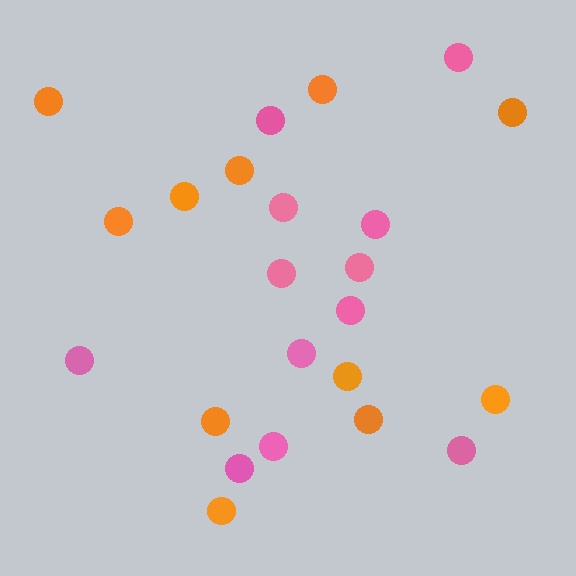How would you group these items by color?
There are 2 groups: one group of orange circles (11) and one group of pink circles (12).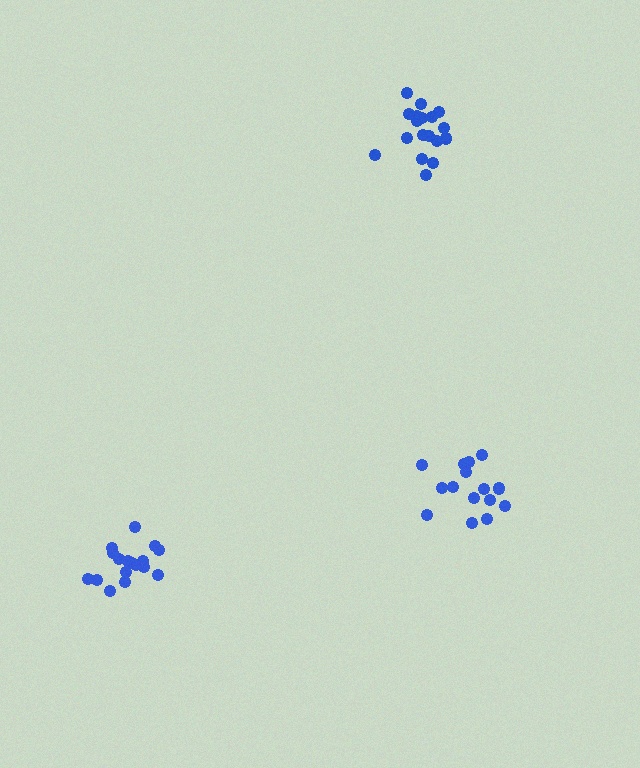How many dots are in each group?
Group 1: 15 dots, Group 2: 18 dots, Group 3: 17 dots (50 total).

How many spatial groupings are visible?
There are 3 spatial groupings.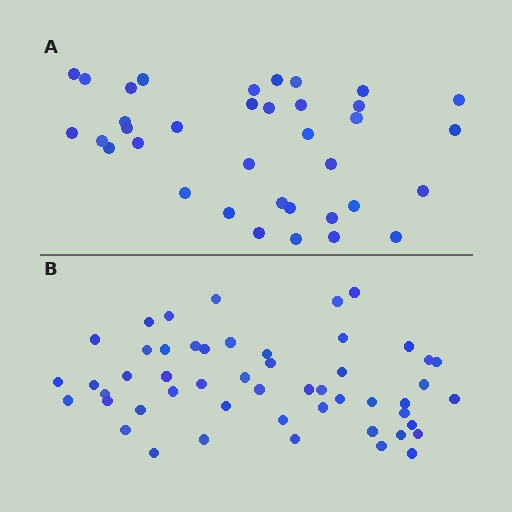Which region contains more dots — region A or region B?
Region B (the bottom region) has more dots.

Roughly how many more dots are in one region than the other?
Region B has approximately 15 more dots than region A.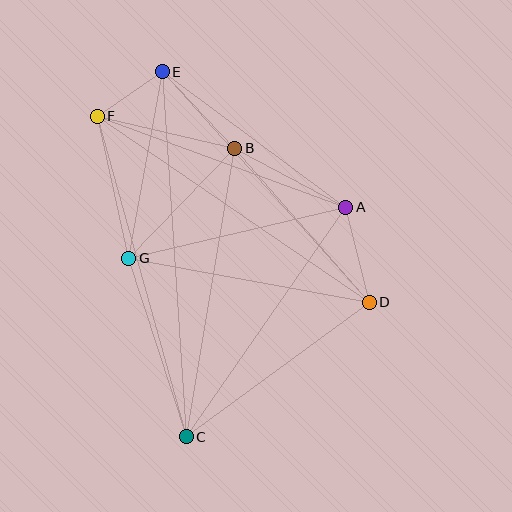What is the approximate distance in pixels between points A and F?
The distance between A and F is approximately 264 pixels.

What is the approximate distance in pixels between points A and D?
The distance between A and D is approximately 98 pixels.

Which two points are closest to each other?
Points E and F are closest to each other.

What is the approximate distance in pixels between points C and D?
The distance between C and D is approximately 227 pixels.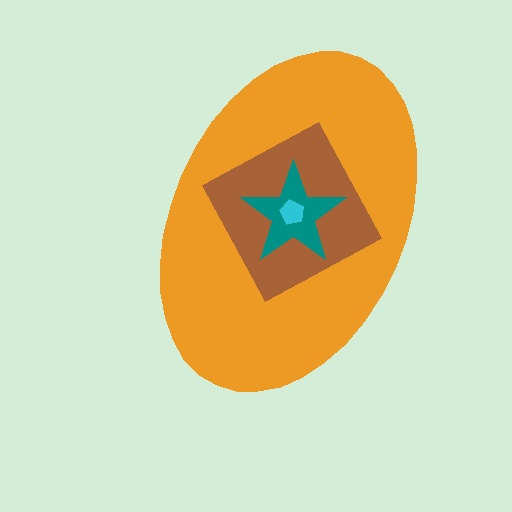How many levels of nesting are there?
4.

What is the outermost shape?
The orange ellipse.